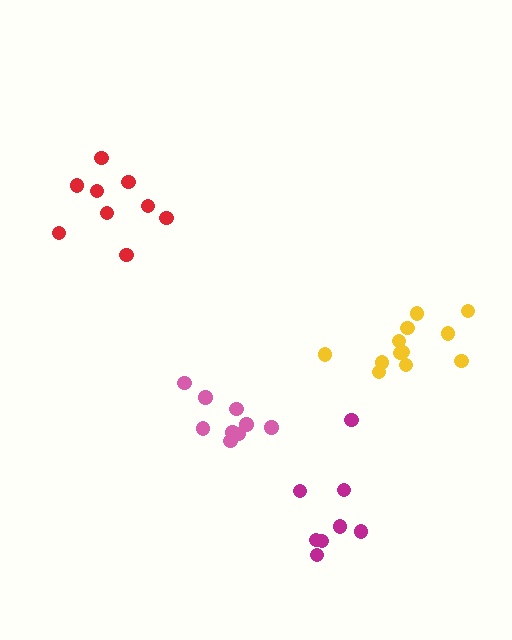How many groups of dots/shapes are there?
There are 4 groups.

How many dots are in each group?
Group 1: 9 dots, Group 2: 8 dots, Group 3: 10 dots, Group 4: 12 dots (39 total).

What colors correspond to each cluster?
The clusters are colored: red, magenta, pink, yellow.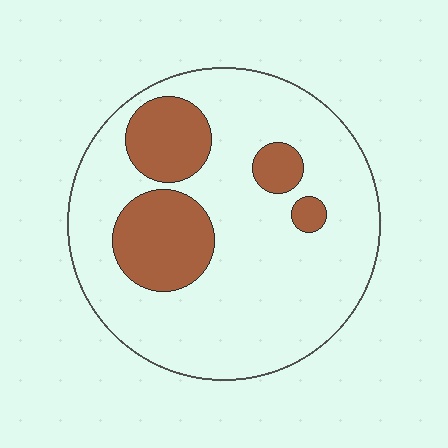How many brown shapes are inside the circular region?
4.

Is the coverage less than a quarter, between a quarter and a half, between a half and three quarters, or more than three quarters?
Less than a quarter.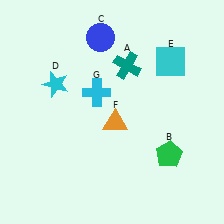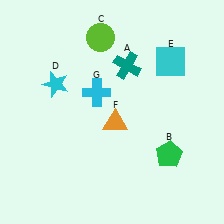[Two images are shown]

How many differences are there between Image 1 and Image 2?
There is 1 difference between the two images.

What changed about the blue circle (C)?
In Image 1, C is blue. In Image 2, it changed to lime.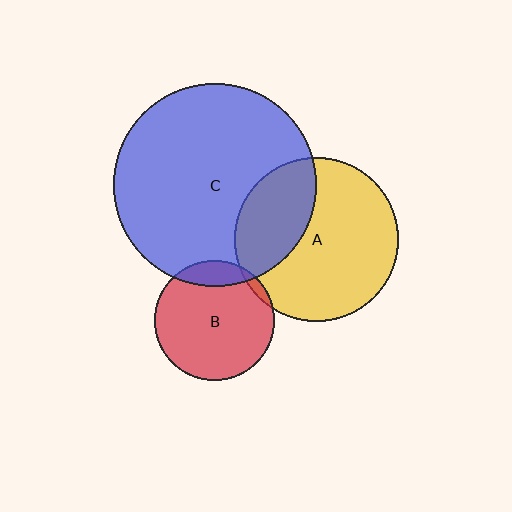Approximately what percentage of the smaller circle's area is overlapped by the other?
Approximately 5%.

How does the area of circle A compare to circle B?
Approximately 1.9 times.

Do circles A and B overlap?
Yes.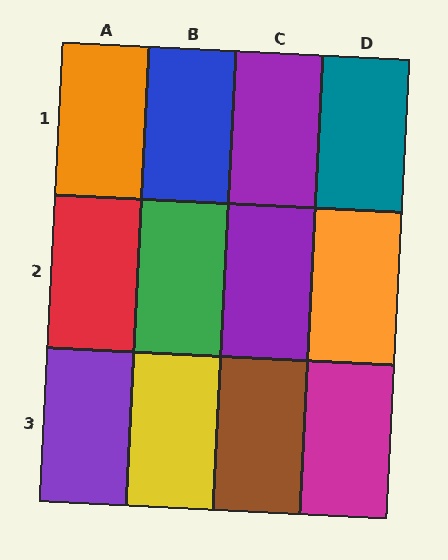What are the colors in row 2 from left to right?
Red, green, purple, orange.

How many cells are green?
1 cell is green.